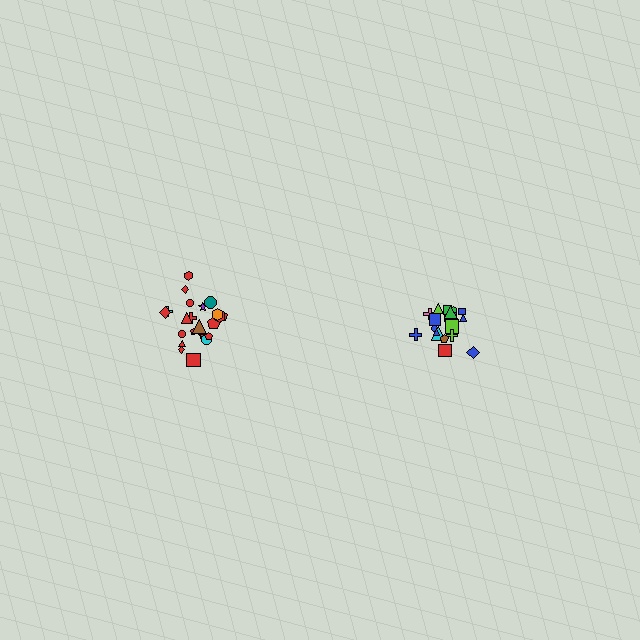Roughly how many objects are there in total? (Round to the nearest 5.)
Roughly 40 objects in total.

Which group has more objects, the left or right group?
The left group.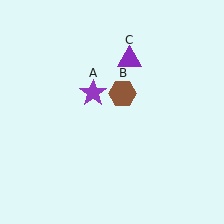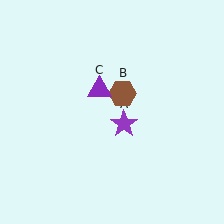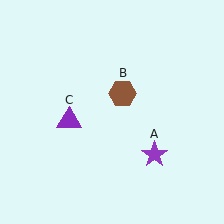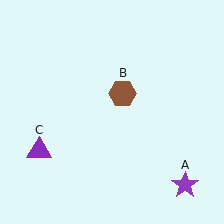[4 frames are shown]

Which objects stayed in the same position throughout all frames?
Brown hexagon (object B) remained stationary.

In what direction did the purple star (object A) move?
The purple star (object A) moved down and to the right.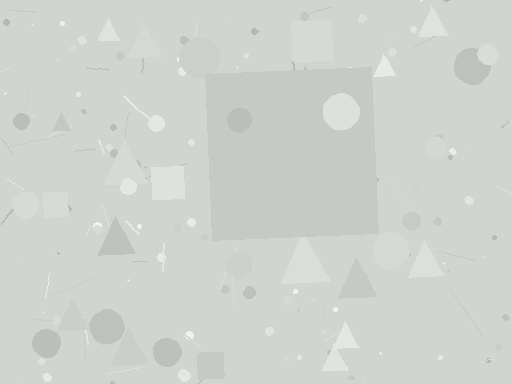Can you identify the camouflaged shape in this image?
The camouflaged shape is a square.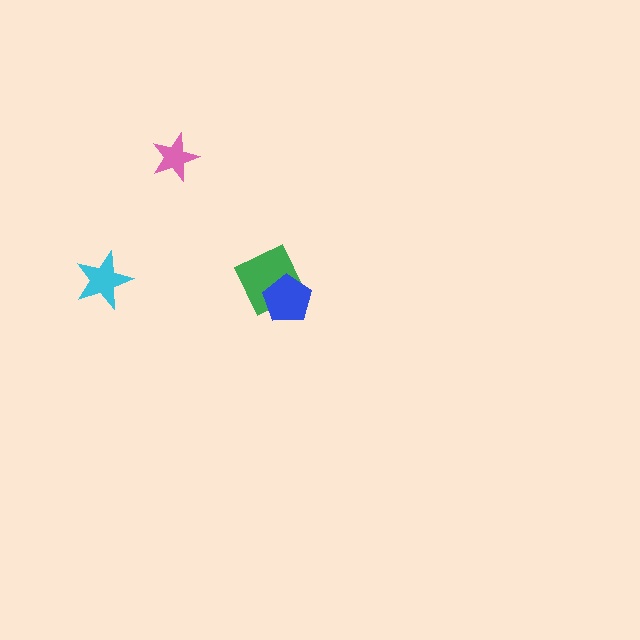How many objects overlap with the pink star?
0 objects overlap with the pink star.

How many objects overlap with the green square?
1 object overlaps with the green square.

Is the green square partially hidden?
Yes, it is partially covered by another shape.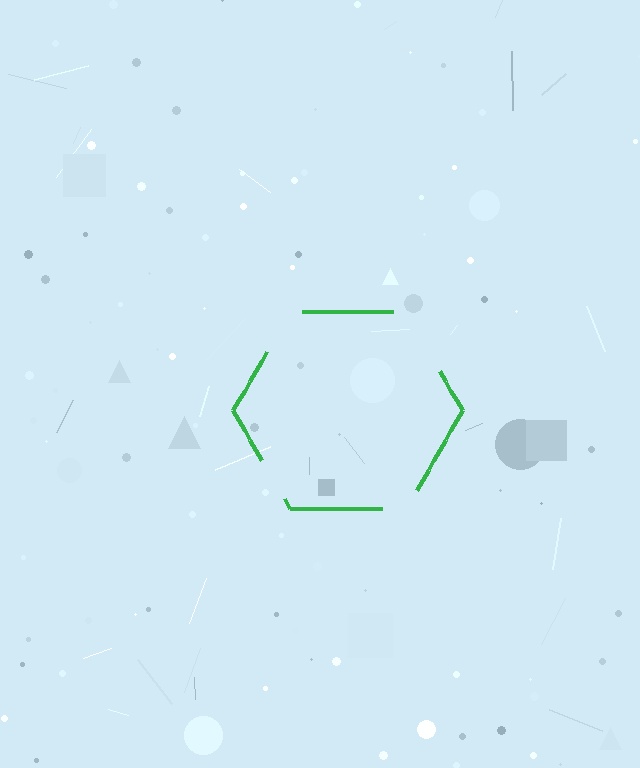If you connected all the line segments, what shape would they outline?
They would outline a hexagon.